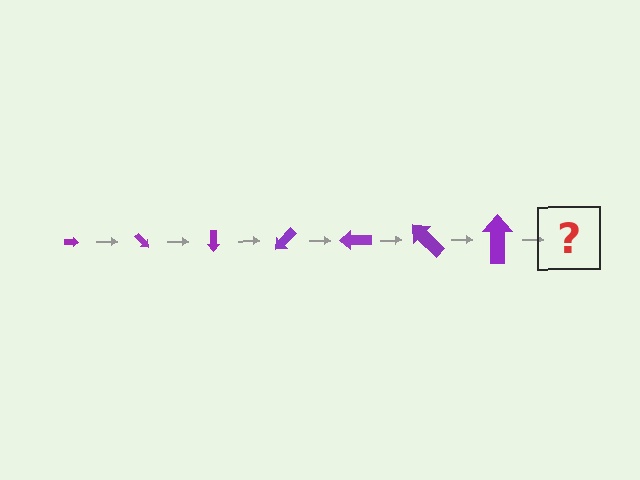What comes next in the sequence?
The next element should be an arrow, larger than the previous one and rotated 315 degrees from the start.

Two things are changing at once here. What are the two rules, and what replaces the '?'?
The two rules are that the arrow grows larger each step and it rotates 45 degrees each step. The '?' should be an arrow, larger than the previous one and rotated 315 degrees from the start.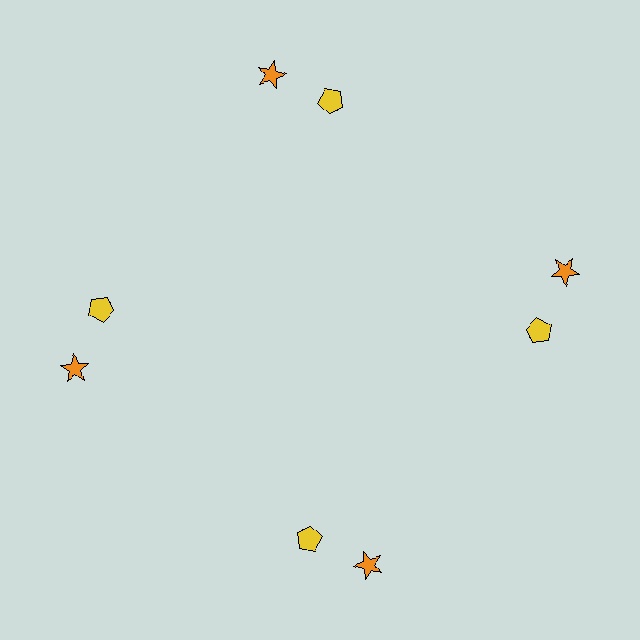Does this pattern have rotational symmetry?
Yes, this pattern has 4-fold rotational symmetry. It looks the same after rotating 90 degrees around the center.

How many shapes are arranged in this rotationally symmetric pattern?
There are 8 shapes, arranged in 4 groups of 2.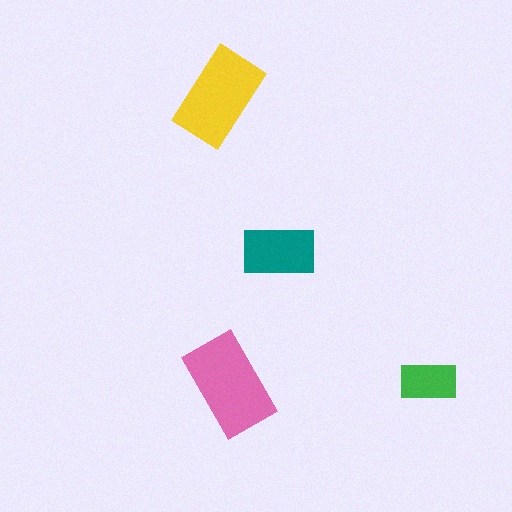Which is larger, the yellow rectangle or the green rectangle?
The yellow one.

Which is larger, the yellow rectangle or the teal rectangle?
The yellow one.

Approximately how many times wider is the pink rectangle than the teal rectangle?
About 1.5 times wider.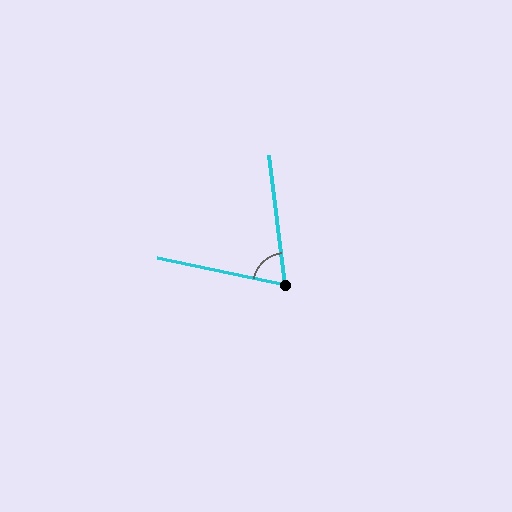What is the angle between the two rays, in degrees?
Approximately 71 degrees.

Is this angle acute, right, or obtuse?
It is acute.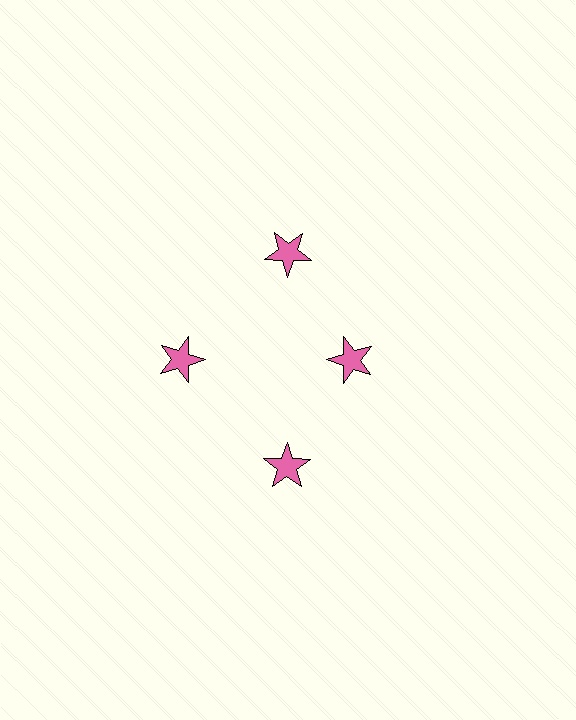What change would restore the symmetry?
The symmetry would be restored by moving it outward, back onto the ring so that all 4 stars sit at equal angles and equal distance from the center.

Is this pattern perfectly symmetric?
No. The 4 pink stars are arranged in a ring, but one element near the 3 o'clock position is pulled inward toward the center, breaking the 4-fold rotational symmetry.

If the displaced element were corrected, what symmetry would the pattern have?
It would have 4-fold rotational symmetry — the pattern would map onto itself every 90 degrees.